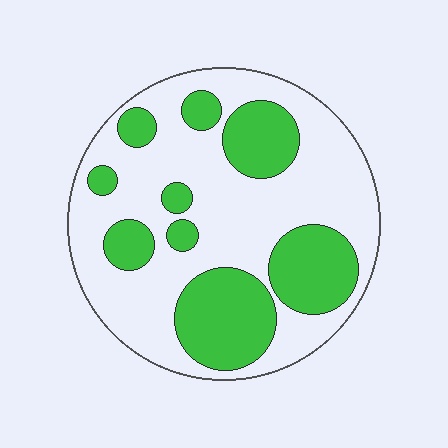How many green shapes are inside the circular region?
9.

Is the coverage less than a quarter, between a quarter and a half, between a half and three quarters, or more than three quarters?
Between a quarter and a half.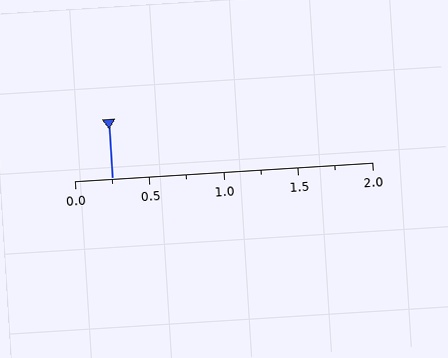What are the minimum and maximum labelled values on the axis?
The axis runs from 0.0 to 2.0.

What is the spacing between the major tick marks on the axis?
The major ticks are spaced 0.5 apart.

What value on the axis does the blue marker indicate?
The marker indicates approximately 0.25.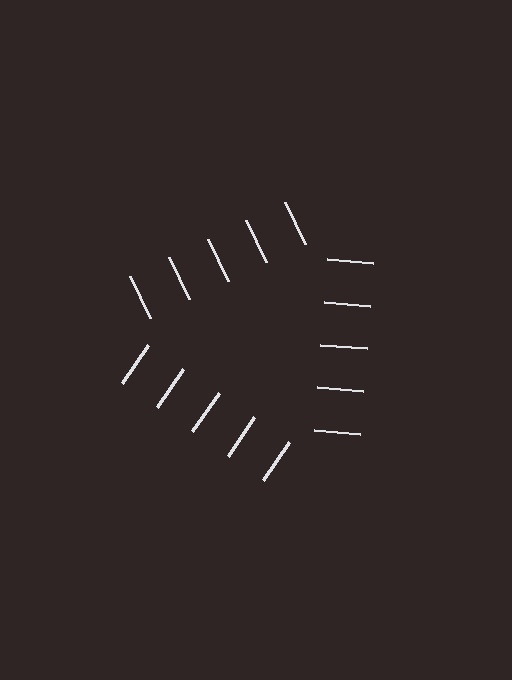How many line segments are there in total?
15 — 5 along each of the 3 edges.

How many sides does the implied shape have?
3 sides — the line-ends trace a triangle.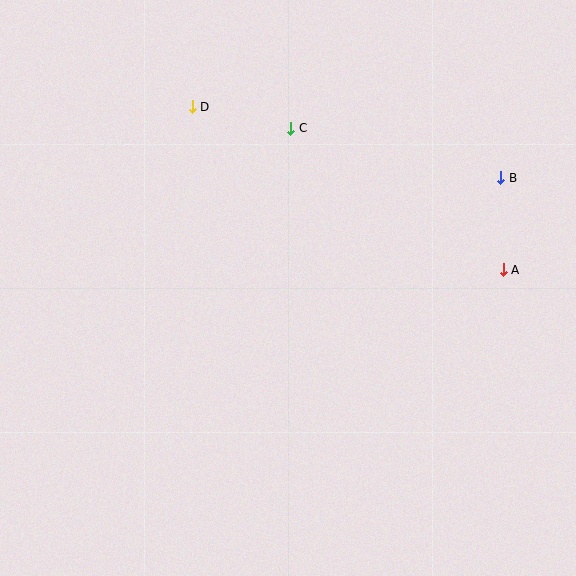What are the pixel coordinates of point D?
Point D is at (192, 107).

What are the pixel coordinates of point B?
Point B is at (500, 178).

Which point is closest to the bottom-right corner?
Point A is closest to the bottom-right corner.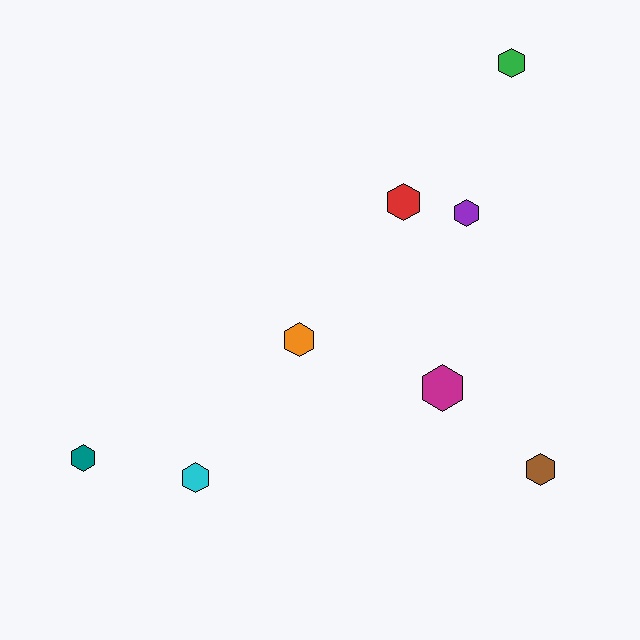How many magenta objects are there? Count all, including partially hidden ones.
There is 1 magenta object.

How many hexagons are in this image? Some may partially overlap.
There are 8 hexagons.